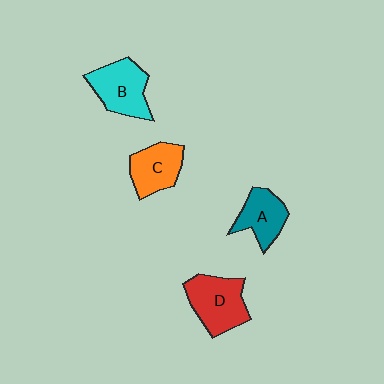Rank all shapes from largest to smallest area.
From largest to smallest: D (red), B (cyan), C (orange), A (teal).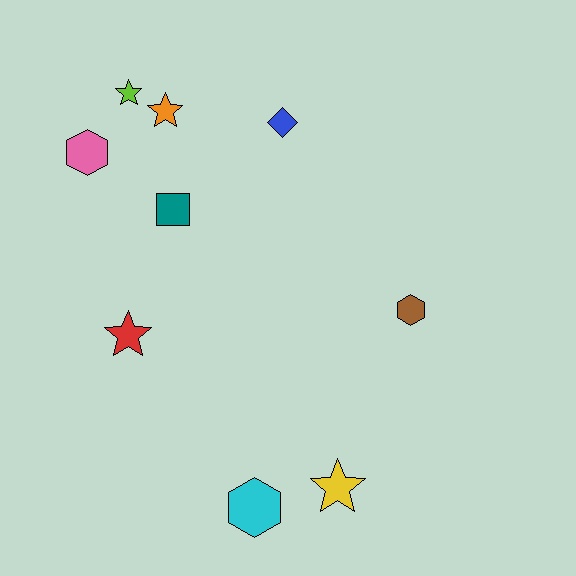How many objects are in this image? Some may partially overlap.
There are 9 objects.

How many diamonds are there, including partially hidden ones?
There is 1 diamond.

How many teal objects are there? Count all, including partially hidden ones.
There is 1 teal object.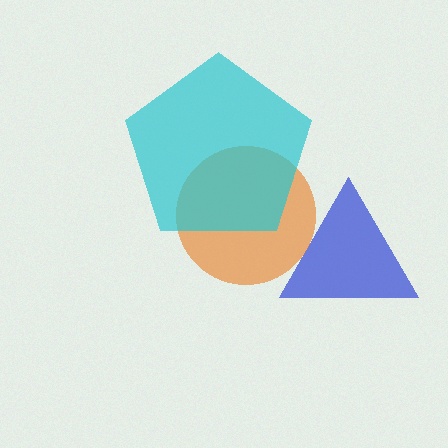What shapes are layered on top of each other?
The layered shapes are: a blue triangle, an orange circle, a cyan pentagon.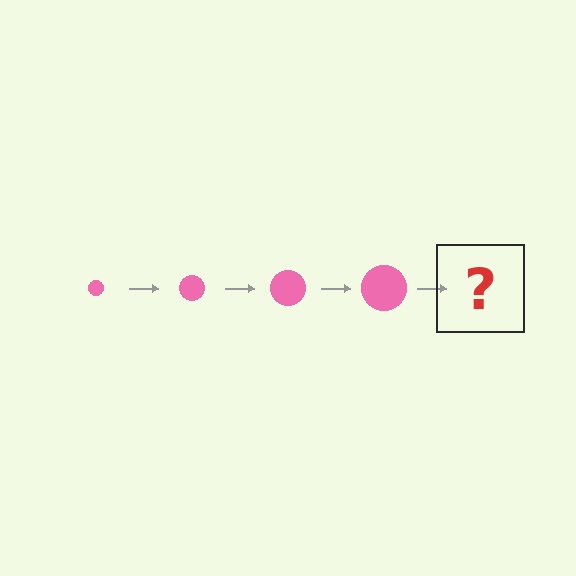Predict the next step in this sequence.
The next step is a pink circle, larger than the previous one.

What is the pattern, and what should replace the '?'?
The pattern is that the circle gets progressively larger each step. The '?' should be a pink circle, larger than the previous one.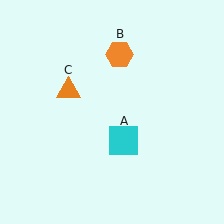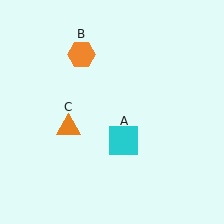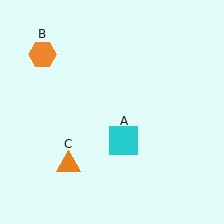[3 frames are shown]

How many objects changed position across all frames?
2 objects changed position: orange hexagon (object B), orange triangle (object C).